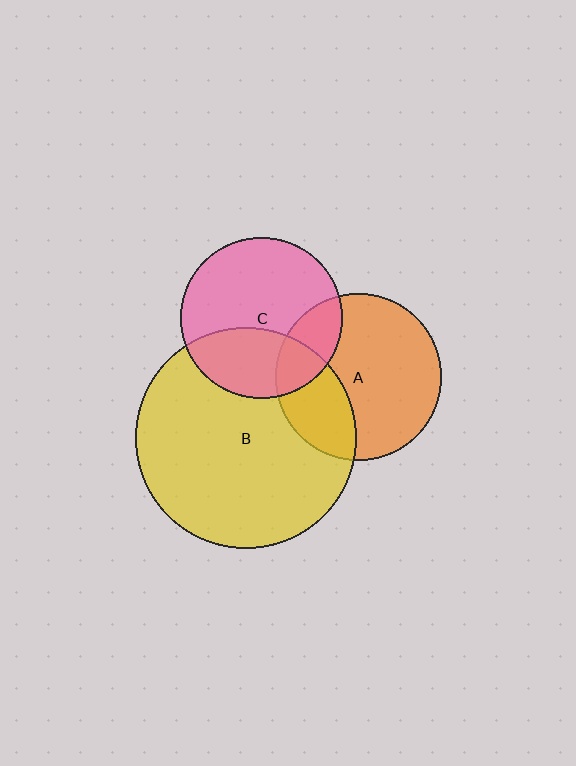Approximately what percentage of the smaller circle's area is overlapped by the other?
Approximately 20%.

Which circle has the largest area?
Circle B (yellow).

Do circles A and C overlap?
Yes.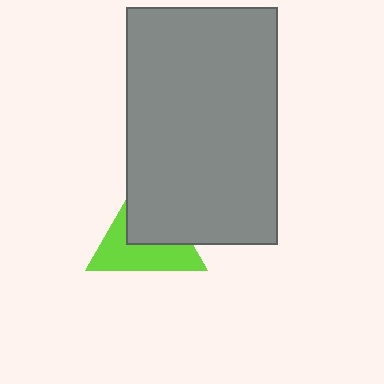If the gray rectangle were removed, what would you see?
You would see the complete lime triangle.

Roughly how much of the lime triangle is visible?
About half of it is visible (roughly 51%).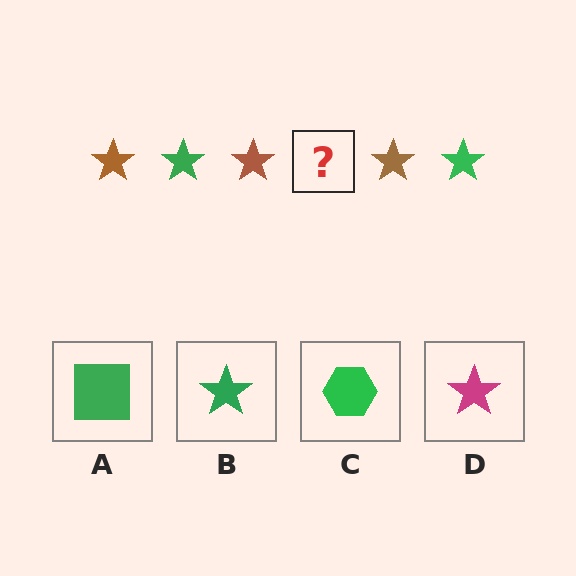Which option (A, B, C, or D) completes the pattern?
B.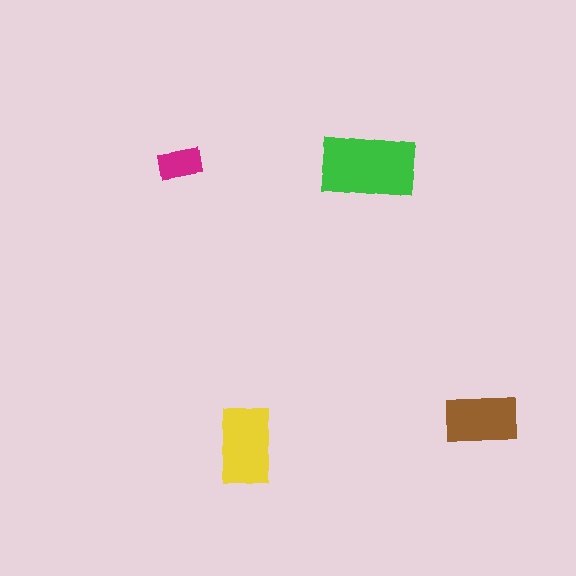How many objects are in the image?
There are 4 objects in the image.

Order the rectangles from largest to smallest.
the green one, the yellow one, the brown one, the magenta one.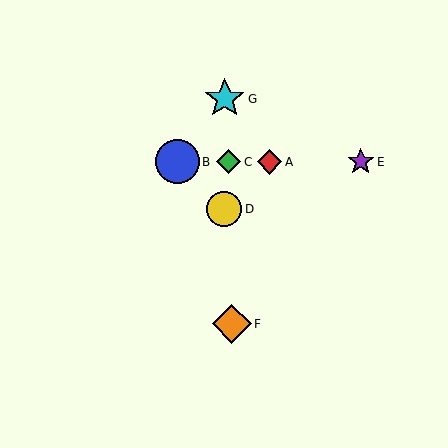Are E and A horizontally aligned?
Yes, both are at y≈162.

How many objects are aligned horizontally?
4 objects (A, B, C, E) are aligned horizontally.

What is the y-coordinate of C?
Object C is at y≈162.